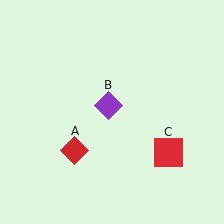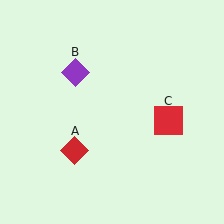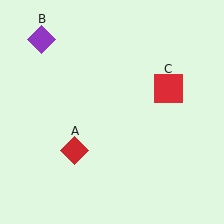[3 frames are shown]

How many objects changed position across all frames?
2 objects changed position: purple diamond (object B), red square (object C).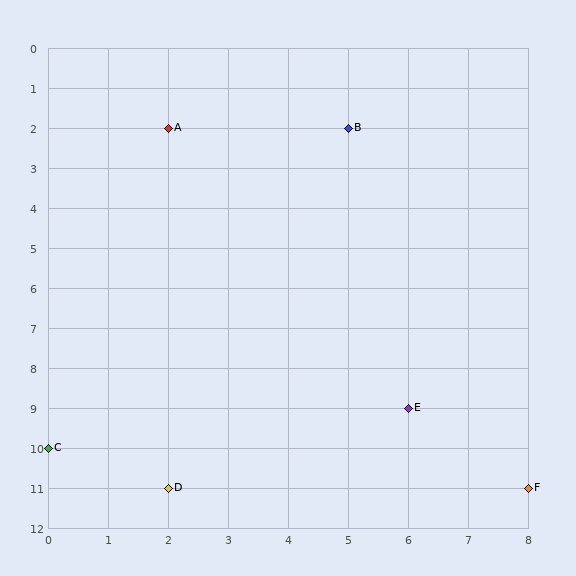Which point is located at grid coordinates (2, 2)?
Point A is at (2, 2).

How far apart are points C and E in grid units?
Points C and E are 6 columns and 1 row apart (about 6.1 grid units diagonally).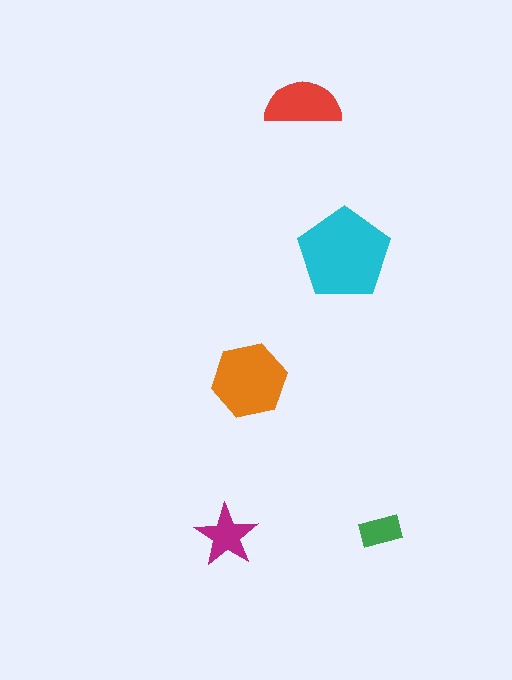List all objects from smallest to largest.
The green rectangle, the magenta star, the red semicircle, the orange hexagon, the cyan pentagon.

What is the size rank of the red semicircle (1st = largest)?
3rd.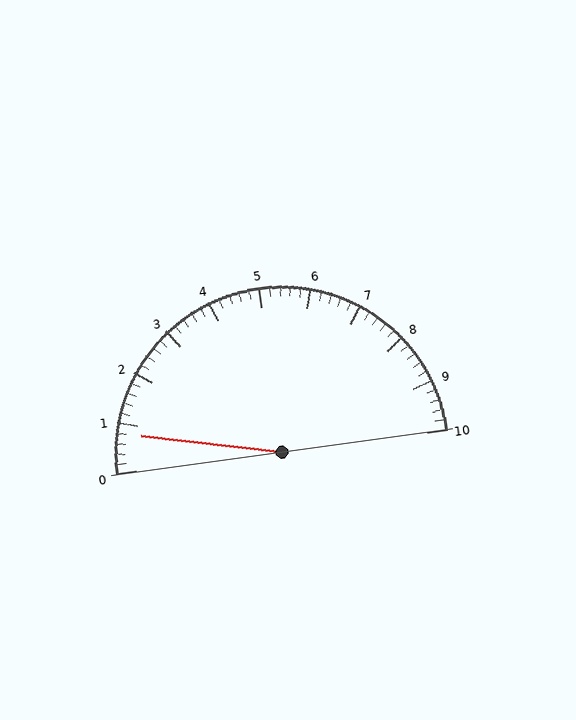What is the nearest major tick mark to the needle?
The nearest major tick mark is 1.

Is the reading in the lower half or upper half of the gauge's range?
The reading is in the lower half of the range (0 to 10).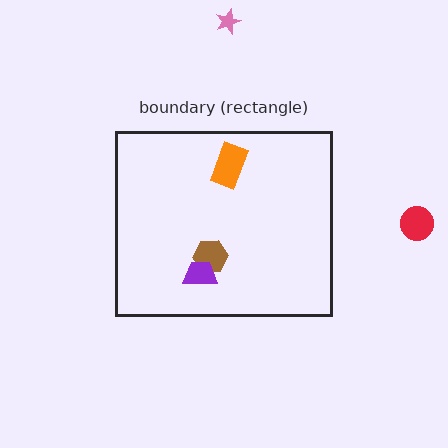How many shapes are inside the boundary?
3 inside, 2 outside.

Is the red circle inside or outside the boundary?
Outside.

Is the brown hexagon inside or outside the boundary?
Inside.